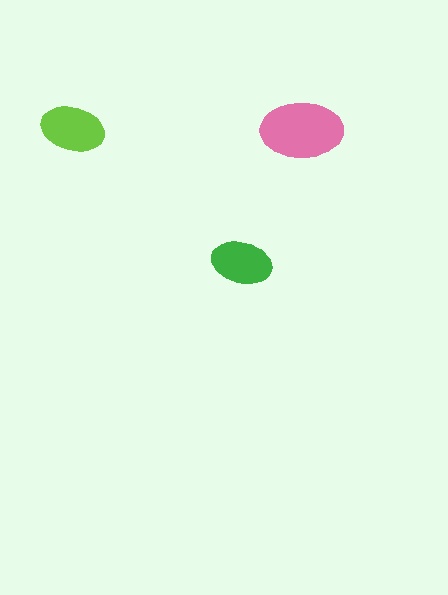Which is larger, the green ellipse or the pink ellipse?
The pink one.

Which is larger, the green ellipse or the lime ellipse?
The lime one.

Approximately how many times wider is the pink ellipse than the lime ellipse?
About 1.5 times wider.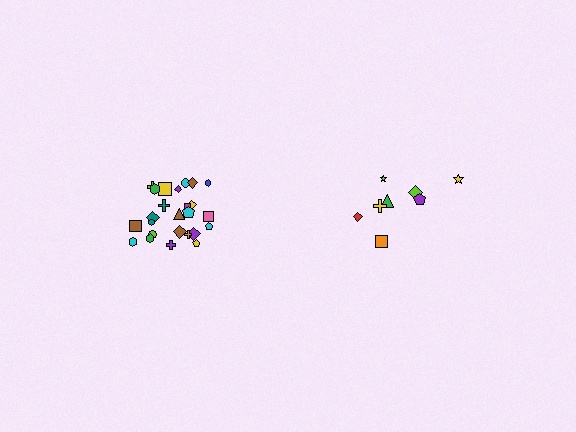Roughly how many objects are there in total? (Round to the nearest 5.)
Roughly 35 objects in total.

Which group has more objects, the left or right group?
The left group.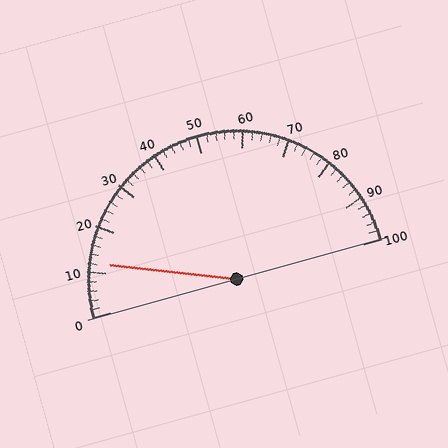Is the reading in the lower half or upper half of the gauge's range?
The reading is in the lower half of the range (0 to 100).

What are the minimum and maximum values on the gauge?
The gauge ranges from 0 to 100.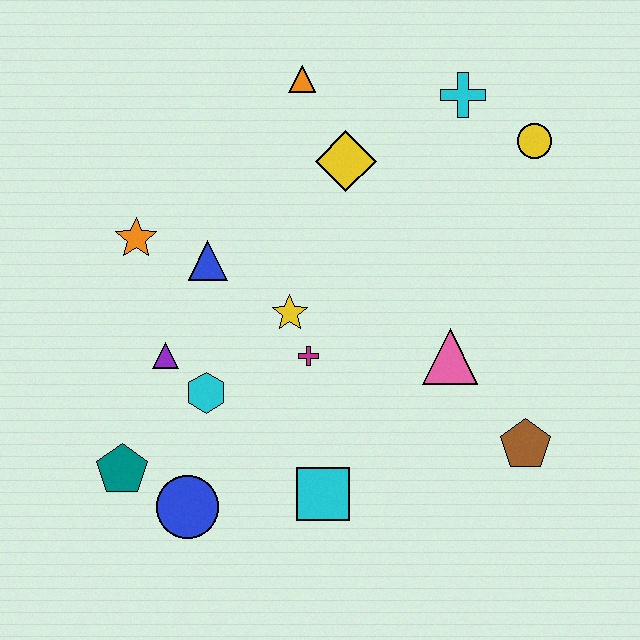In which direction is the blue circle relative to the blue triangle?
The blue circle is below the blue triangle.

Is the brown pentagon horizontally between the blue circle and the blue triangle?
No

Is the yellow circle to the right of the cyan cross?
Yes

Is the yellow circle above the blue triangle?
Yes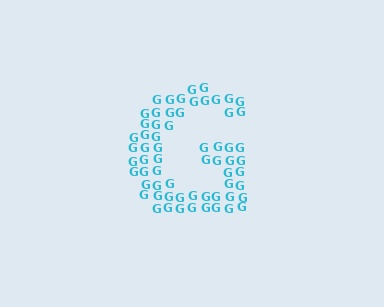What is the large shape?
The large shape is the letter G.